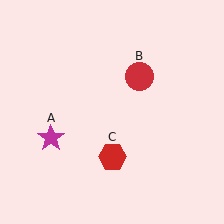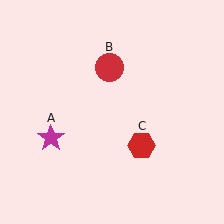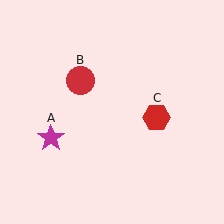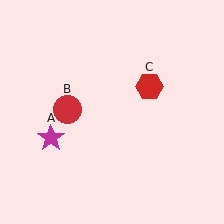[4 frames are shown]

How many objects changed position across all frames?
2 objects changed position: red circle (object B), red hexagon (object C).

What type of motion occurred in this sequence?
The red circle (object B), red hexagon (object C) rotated counterclockwise around the center of the scene.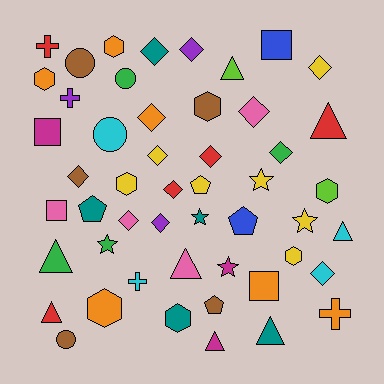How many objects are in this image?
There are 50 objects.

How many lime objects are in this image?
There are 2 lime objects.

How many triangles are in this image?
There are 8 triangles.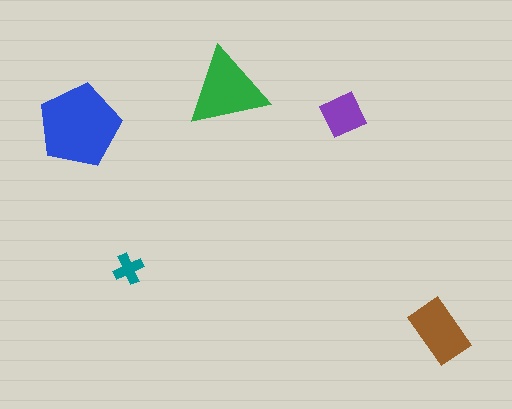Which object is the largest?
The blue pentagon.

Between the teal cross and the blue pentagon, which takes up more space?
The blue pentagon.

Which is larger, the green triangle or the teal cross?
The green triangle.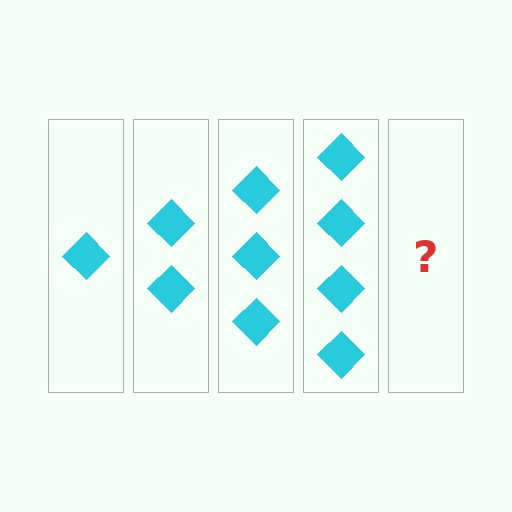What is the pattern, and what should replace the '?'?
The pattern is that each step adds one more diamond. The '?' should be 5 diamonds.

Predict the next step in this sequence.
The next step is 5 diamonds.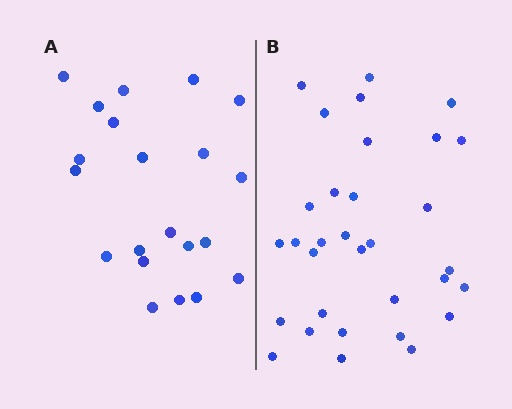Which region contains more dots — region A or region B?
Region B (the right region) has more dots.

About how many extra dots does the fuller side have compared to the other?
Region B has roughly 12 or so more dots than region A.